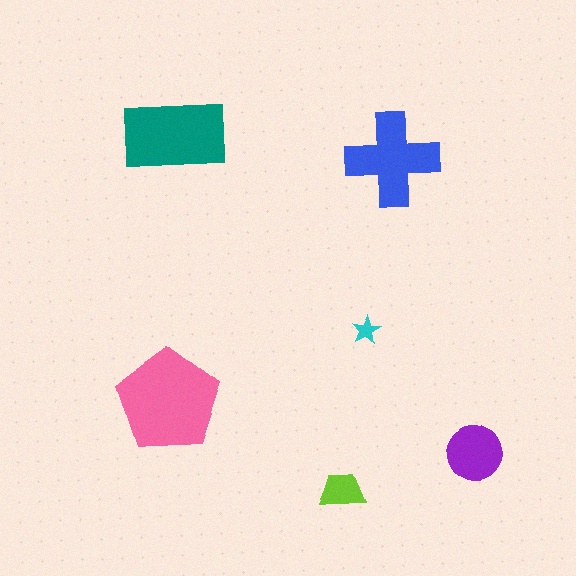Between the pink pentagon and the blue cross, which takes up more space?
The pink pentagon.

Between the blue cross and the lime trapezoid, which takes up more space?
The blue cross.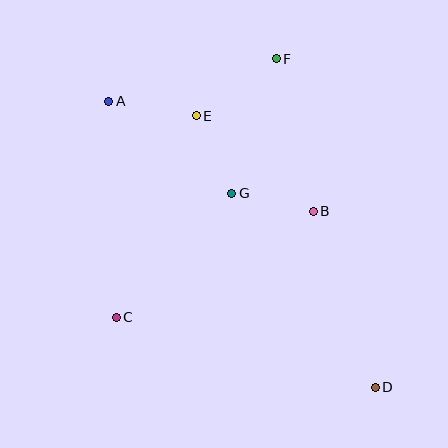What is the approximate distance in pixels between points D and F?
The distance between D and F is approximately 343 pixels.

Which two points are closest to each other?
Points B and G are closest to each other.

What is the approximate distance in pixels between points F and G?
The distance between F and G is approximately 142 pixels.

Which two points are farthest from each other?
Points A and D are farthest from each other.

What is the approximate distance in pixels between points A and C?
The distance between A and C is approximately 216 pixels.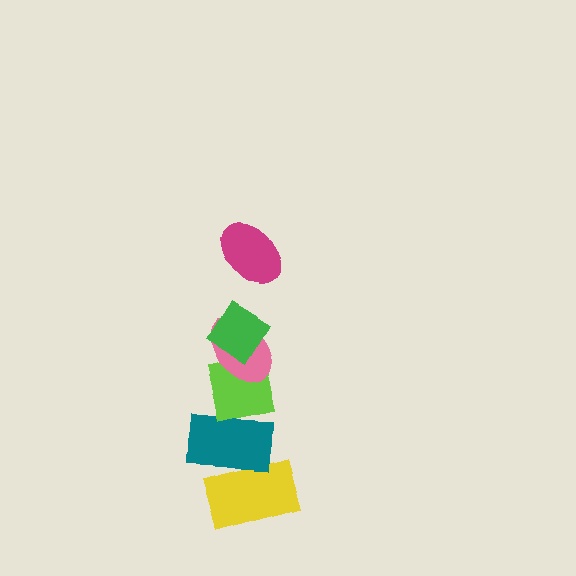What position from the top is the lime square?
The lime square is 4th from the top.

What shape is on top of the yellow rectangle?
The teal rectangle is on top of the yellow rectangle.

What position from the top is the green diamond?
The green diamond is 2nd from the top.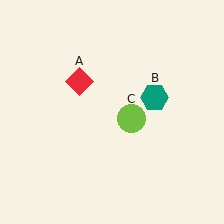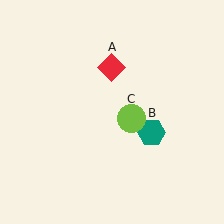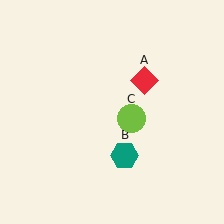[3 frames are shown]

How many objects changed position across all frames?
2 objects changed position: red diamond (object A), teal hexagon (object B).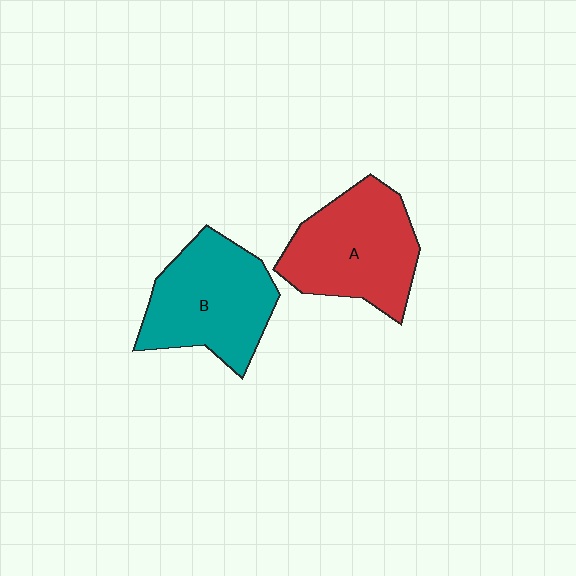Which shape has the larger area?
Shape A (red).